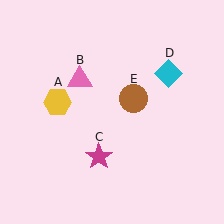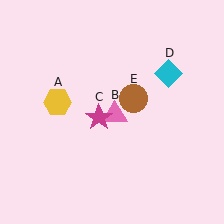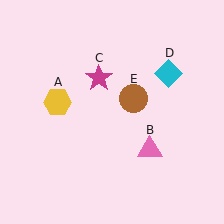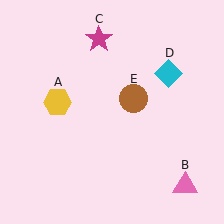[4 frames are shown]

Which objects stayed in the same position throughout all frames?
Yellow hexagon (object A) and cyan diamond (object D) and brown circle (object E) remained stationary.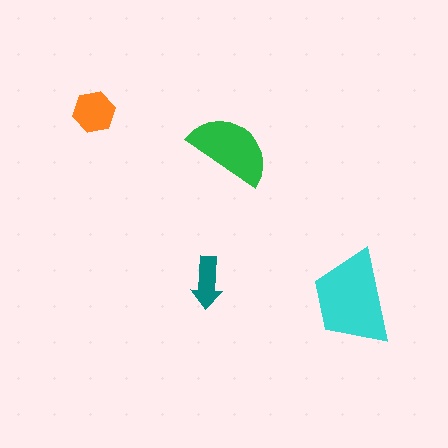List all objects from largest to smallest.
The cyan trapezoid, the green semicircle, the orange hexagon, the teal arrow.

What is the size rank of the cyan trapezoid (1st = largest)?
1st.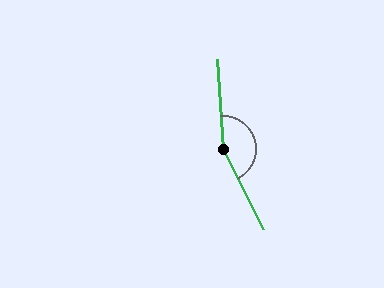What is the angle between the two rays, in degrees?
Approximately 157 degrees.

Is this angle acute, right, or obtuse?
It is obtuse.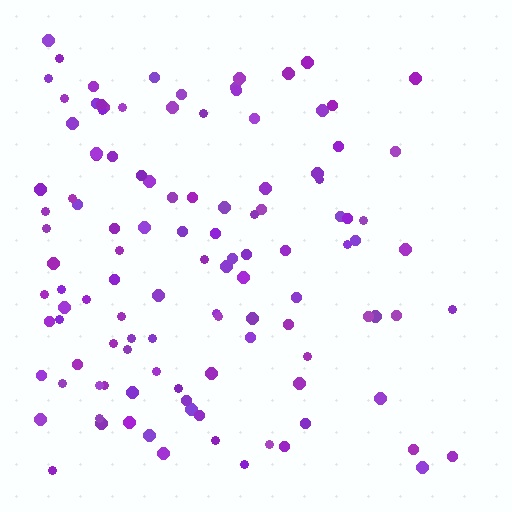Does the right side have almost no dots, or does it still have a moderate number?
Still a moderate number, just noticeably fewer than the left.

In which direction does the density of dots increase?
From right to left, with the left side densest.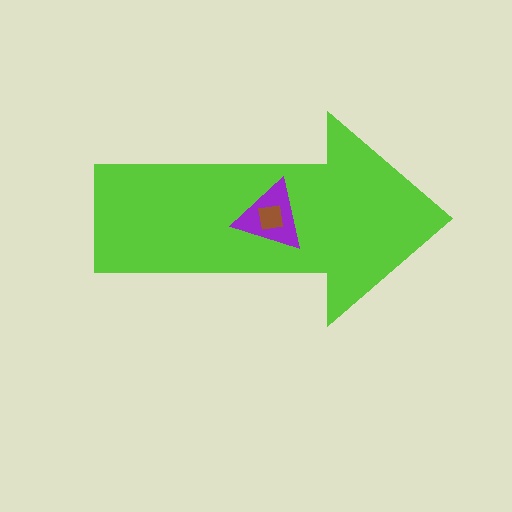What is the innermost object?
The brown square.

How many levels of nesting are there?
3.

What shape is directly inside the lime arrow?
The purple triangle.